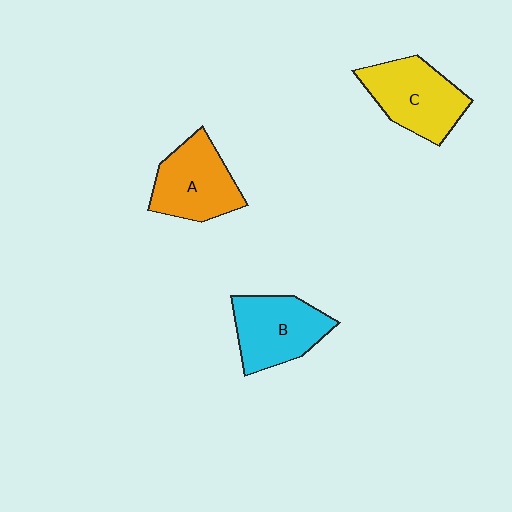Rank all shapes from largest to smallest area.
From largest to smallest: C (yellow), B (cyan), A (orange).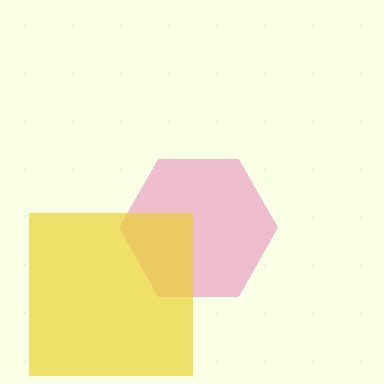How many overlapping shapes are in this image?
There are 2 overlapping shapes in the image.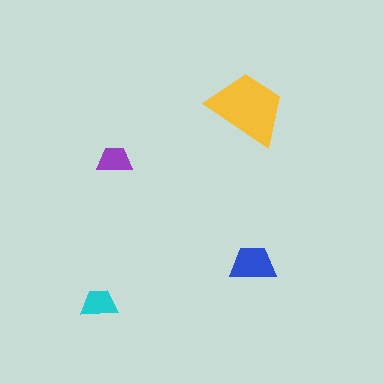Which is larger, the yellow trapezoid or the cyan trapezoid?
The yellow one.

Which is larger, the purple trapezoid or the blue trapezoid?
The blue one.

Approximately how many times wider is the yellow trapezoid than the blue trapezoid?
About 1.5 times wider.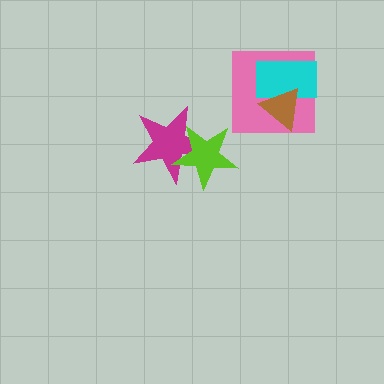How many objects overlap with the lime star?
1 object overlaps with the lime star.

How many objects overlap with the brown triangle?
2 objects overlap with the brown triangle.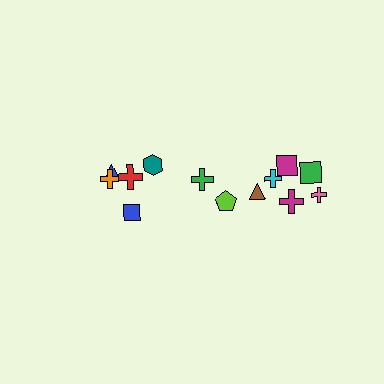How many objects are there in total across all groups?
There are 13 objects.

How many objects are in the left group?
There are 5 objects.